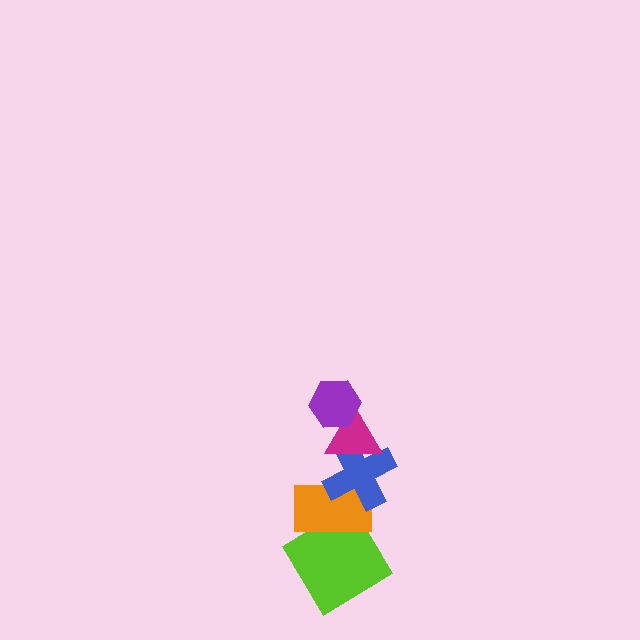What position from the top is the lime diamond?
The lime diamond is 5th from the top.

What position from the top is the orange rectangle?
The orange rectangle is 4th from the top.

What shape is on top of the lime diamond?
The orange rectangle is on top of the lime diamond.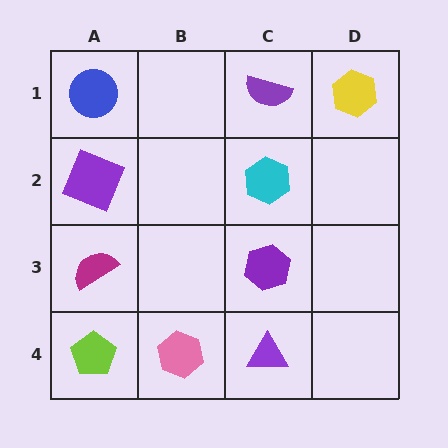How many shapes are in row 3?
2 shapes.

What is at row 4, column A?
A lime pentagon.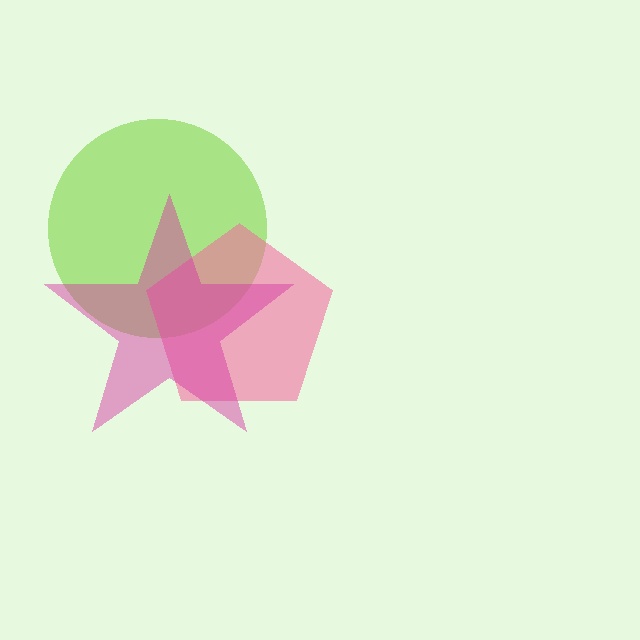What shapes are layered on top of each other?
The layered shapes are: a lime circle, a pink pentagon, a magenta star.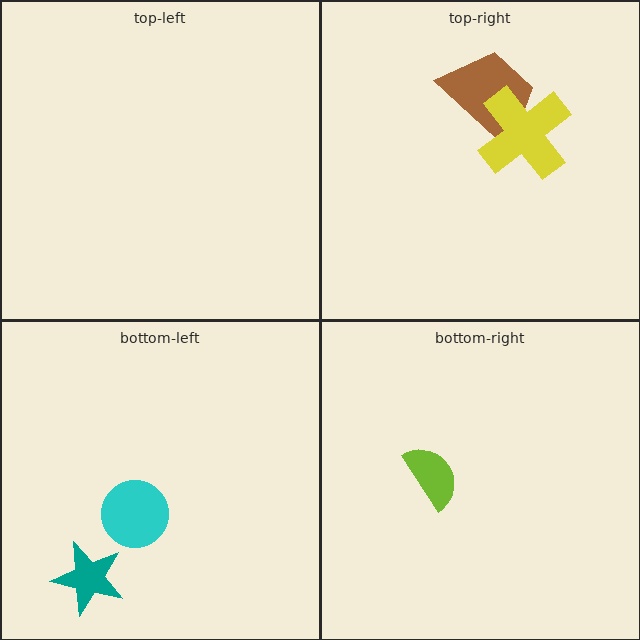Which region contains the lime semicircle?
The bottom-right region.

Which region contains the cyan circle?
The bottom-left region.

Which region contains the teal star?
The bottom-left region.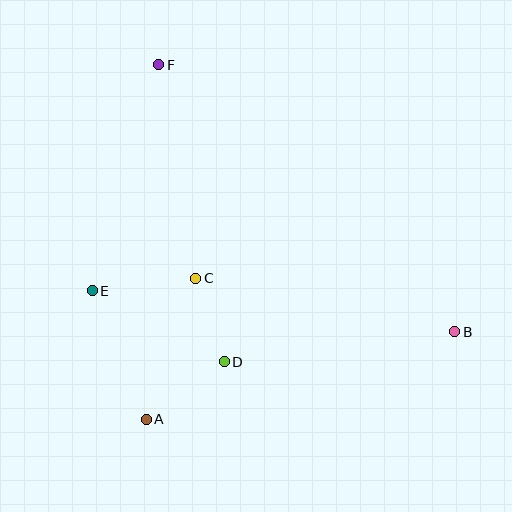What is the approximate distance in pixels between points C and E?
The distance between C and E is approximately 104 pixels.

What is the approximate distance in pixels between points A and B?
The distance between A and B is approximately 321 pixels.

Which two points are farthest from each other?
Points B and F are farthest from each other.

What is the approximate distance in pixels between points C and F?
The distance between C and F is approximately 216 pixels.